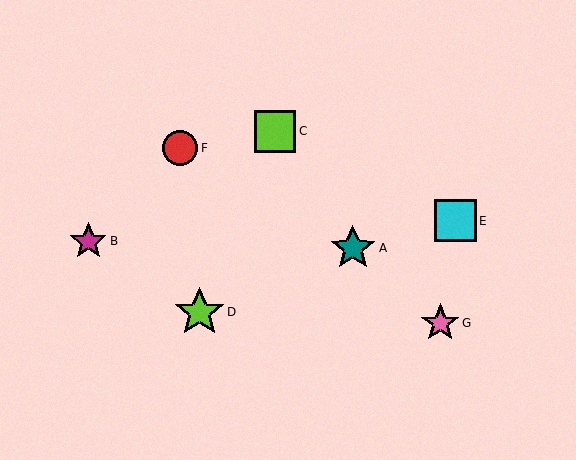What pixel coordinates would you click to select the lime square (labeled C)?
Click at (275, 131) to select the lime square C.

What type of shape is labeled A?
Shape A is a teal star.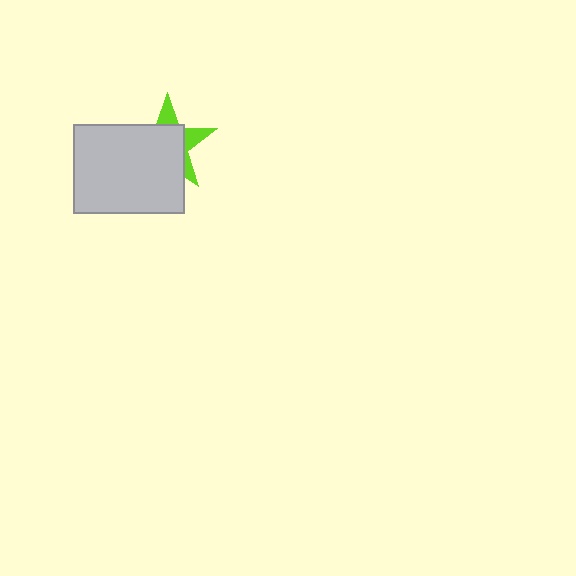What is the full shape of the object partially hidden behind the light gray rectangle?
The partially hidden object is a lime star.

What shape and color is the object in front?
The object in front is a light gray rectangle.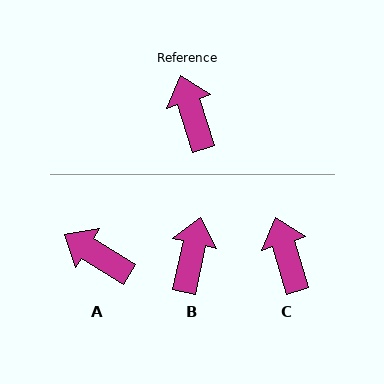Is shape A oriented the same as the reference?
No, it is off by about 41 degrees.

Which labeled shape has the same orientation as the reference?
C.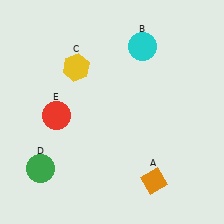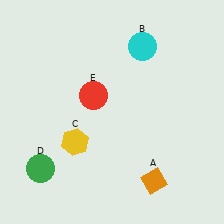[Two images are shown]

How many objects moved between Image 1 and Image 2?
2 objects moved between the two images.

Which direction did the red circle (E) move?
The red circle (E) moved right.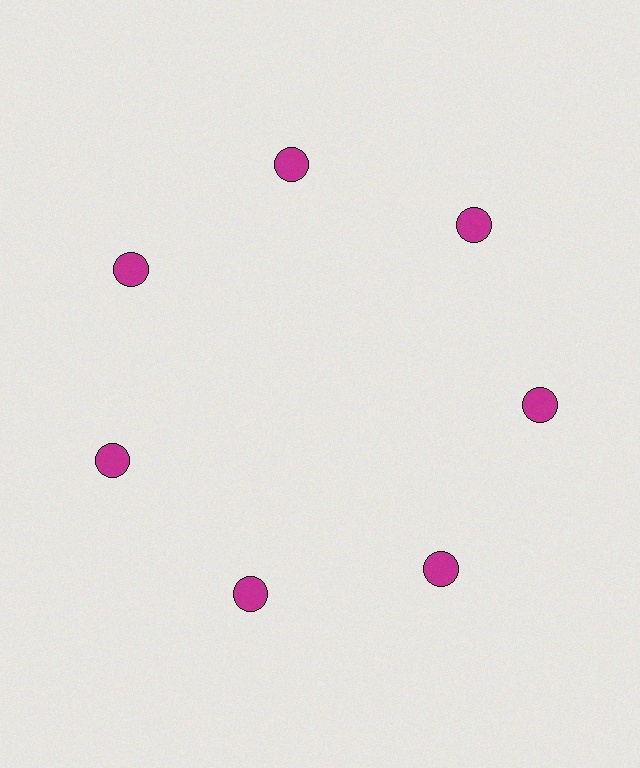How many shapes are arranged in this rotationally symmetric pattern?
There are 7 shapes, arranged in 7 groups of 1.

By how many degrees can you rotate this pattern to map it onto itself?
The pattern maps onto itself every 51 degrees of rotation.